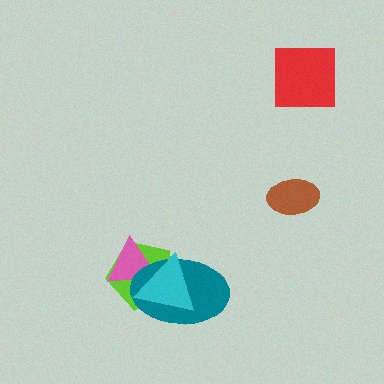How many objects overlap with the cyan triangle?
3 objects overlap with the cyan triangle.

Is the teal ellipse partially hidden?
Yes, it is partially covered by another shape.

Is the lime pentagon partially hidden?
Yes, it is partially covered by another shape.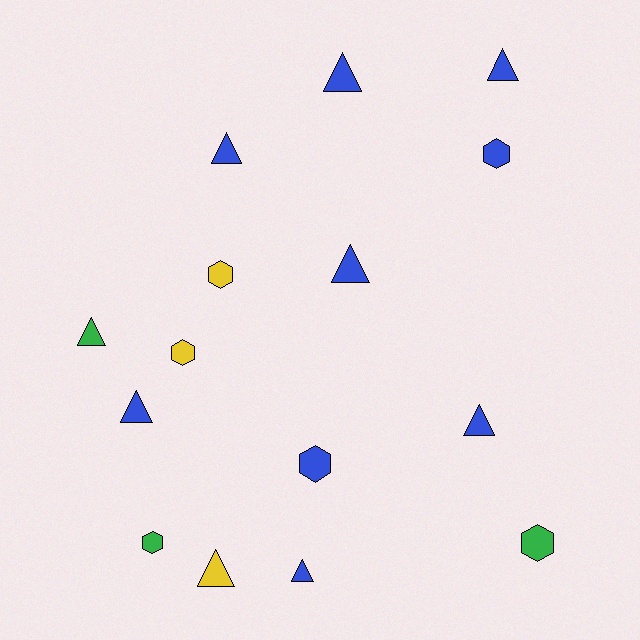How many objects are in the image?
There are 15 objects.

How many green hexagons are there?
There are 2 green hexagons.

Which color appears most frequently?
Blue, with 9 objects.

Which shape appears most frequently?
Triangle, with 9 objects.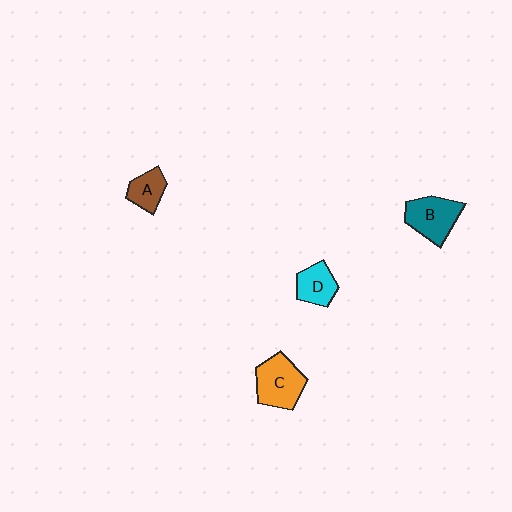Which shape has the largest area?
Shape C (orange).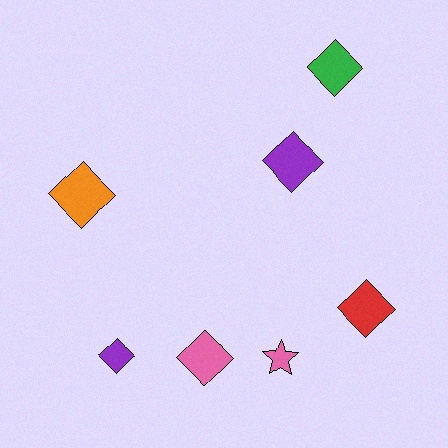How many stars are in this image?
There is 1 star.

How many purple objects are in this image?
There are 2 purple objects.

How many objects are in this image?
There are 7 objects.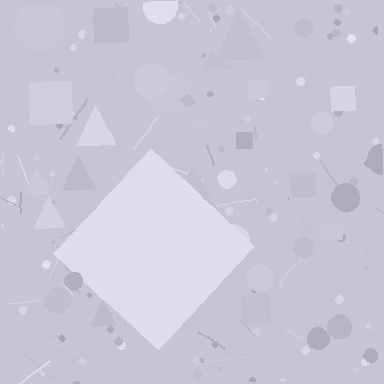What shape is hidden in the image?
A diamond is hidden in the image.